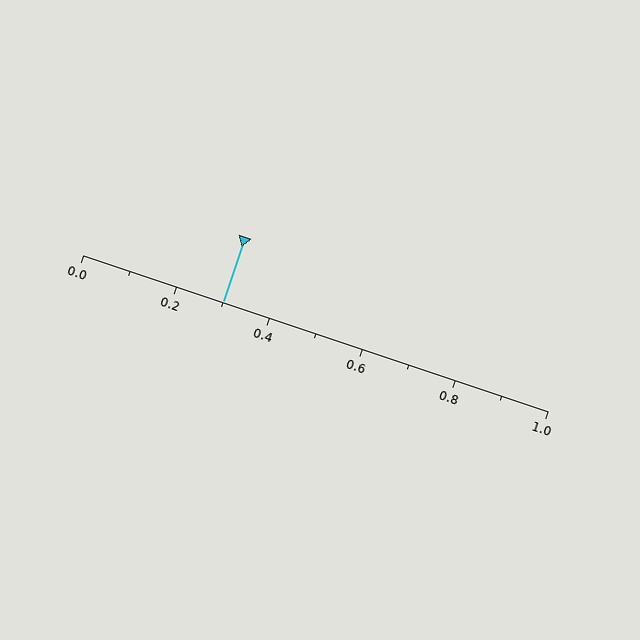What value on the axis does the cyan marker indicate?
The marker indicates approximately 0.3.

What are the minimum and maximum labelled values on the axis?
The axis runs from 0.0 to 1.0.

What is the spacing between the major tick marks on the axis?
The major ticks are spaced 0.2 apart.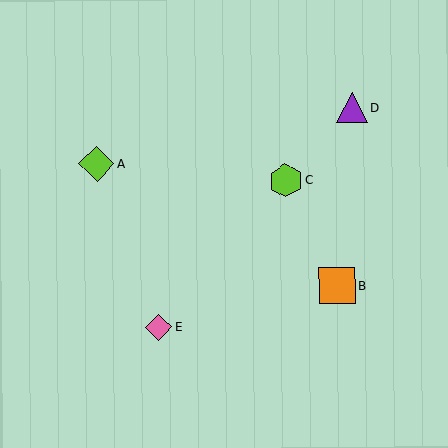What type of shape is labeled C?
Shape C is a lime hexagon.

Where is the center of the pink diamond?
The center of the pink diamond is at (158, 327).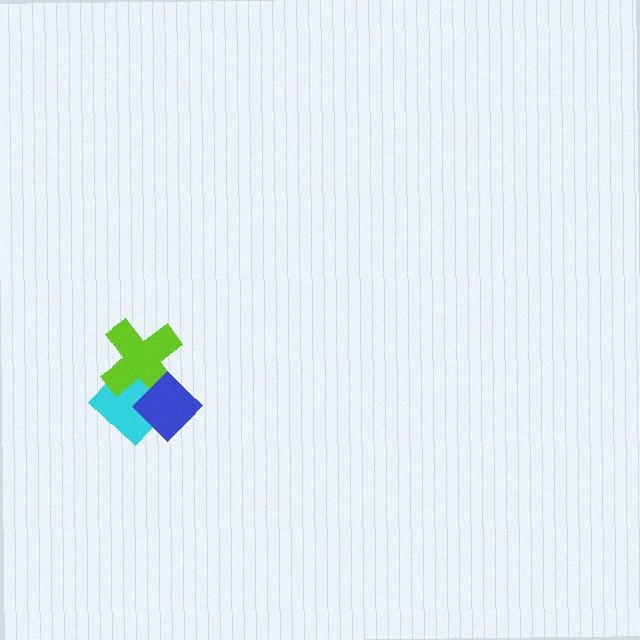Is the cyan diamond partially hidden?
Yes, it is partially covered by another shape.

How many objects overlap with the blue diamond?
2 objects overlap with the blue diamond.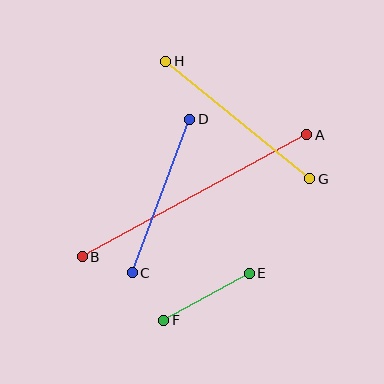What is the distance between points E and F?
The distance is approximately 98 pixels.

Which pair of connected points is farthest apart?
Points A and B are farthest apart.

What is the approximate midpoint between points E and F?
The midpoint is at approximately (207, 297) pixels.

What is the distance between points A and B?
The distance is approximately 256 pixels.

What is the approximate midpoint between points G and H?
The midpoint is at approximately (238, 120) pixels.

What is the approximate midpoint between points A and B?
The midpoint is at approximately (194, 196) pixels.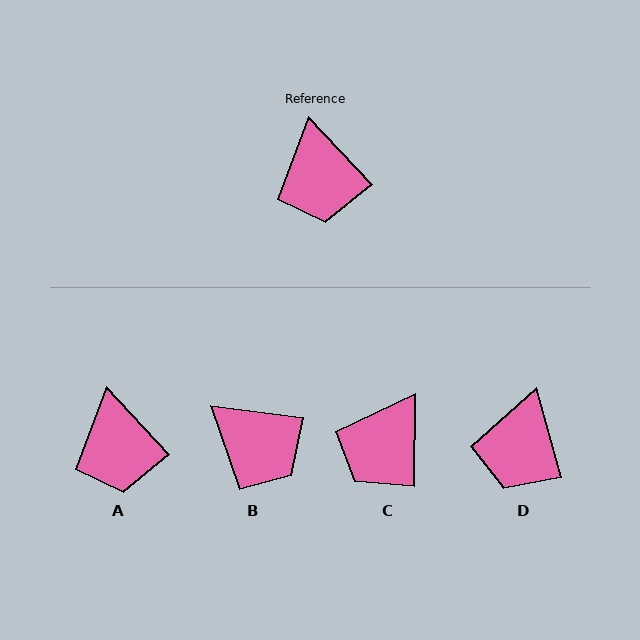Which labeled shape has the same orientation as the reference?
A.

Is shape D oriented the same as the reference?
No, it is off by about 27 degrees.